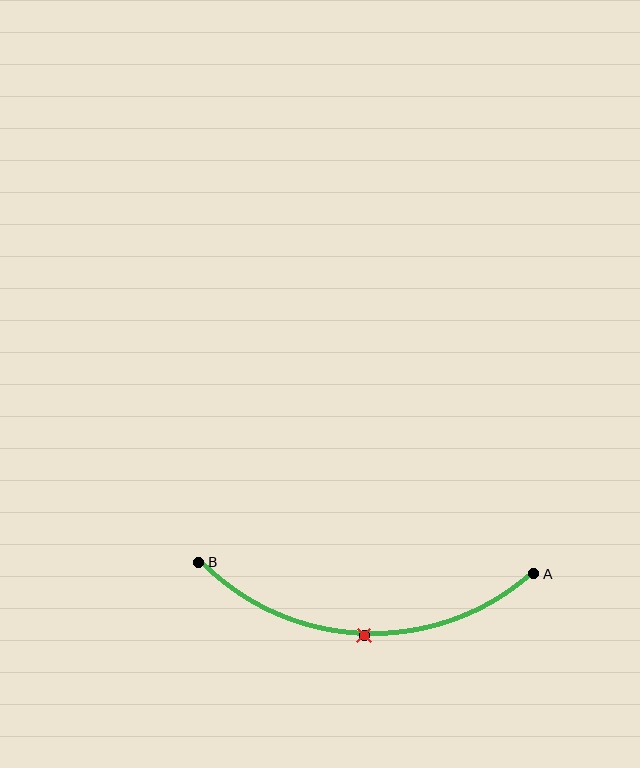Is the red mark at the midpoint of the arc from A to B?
Yes. The red mark lies on the arc at equal arc-length from both A and B — it is the arc midpoint.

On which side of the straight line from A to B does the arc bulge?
The arc bulges below the straight line connecting A and B.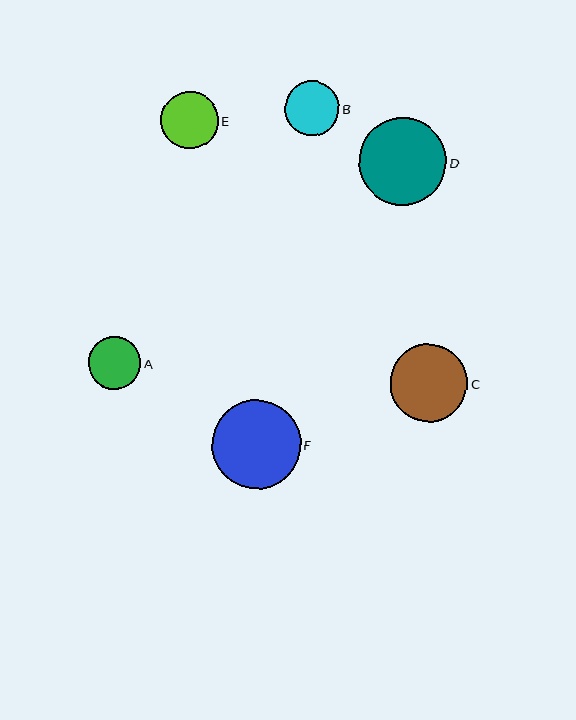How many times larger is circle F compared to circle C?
Circle F is approximately 1.1 times the size of circle C.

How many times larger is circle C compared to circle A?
Circle C is approximately 1.5 times the size of circle A.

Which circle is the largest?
Circle F is the largest with a size of approximately 89 pixels.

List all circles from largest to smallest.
From largest to smallest: F, D, C, E, B, A.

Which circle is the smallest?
Circle A is the smallest with a size of approximately 52 pixels.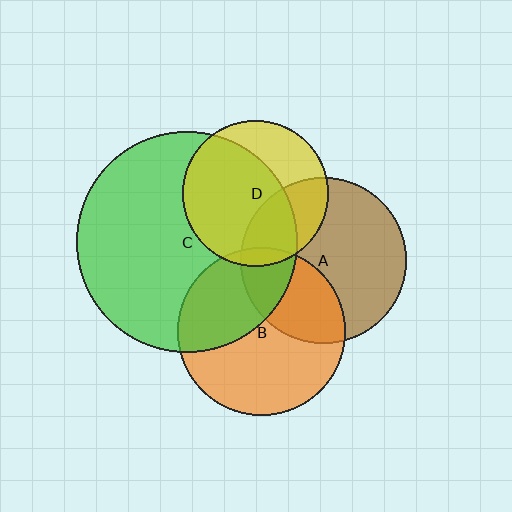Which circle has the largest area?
Circle C (green).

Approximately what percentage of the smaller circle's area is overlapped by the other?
Approximately 40%.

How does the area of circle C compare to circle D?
Approximately 2.3 times.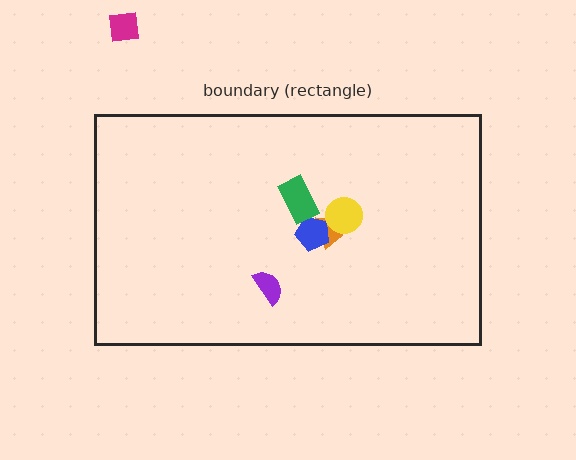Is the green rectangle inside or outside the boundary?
Inside.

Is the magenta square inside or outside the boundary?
Outside.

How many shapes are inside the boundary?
5 inside, 1 outside.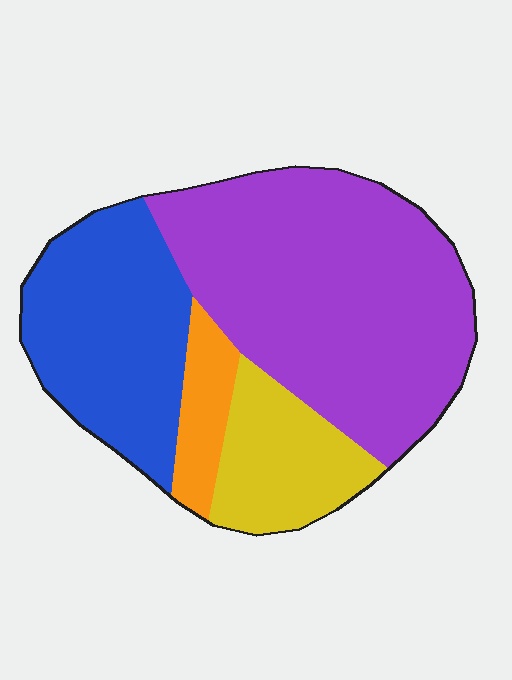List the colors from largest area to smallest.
From largest to smallest: purple, blue, yellow, orange.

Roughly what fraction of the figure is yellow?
Yellow covers 15% of the figure.